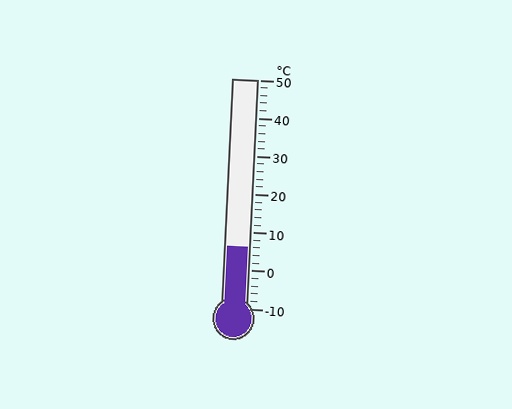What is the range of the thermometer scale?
The thermometer scale ranges from -10°C to 50°C.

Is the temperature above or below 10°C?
The temperature is below 10°C.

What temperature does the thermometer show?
The thermometer shows approximately 6°C.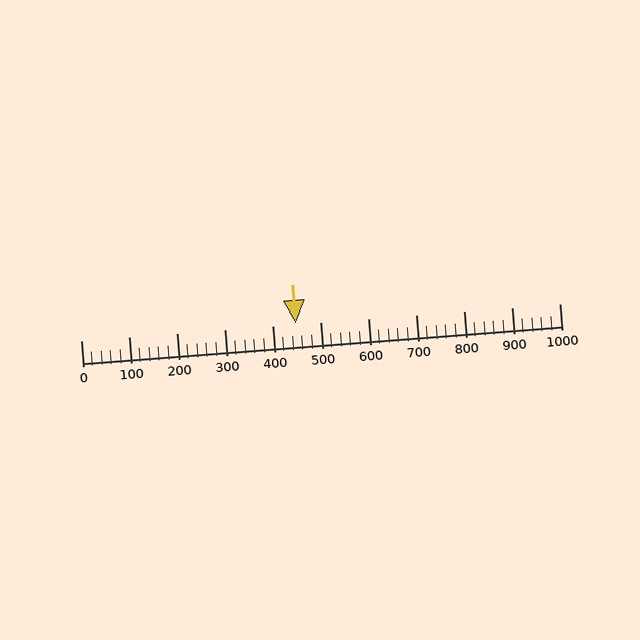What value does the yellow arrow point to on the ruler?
The yellow arrow points to approximately 449.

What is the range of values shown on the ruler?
The ruler shows values from 0 to 1000.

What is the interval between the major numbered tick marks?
The major tick marks are spaced 100 units apart.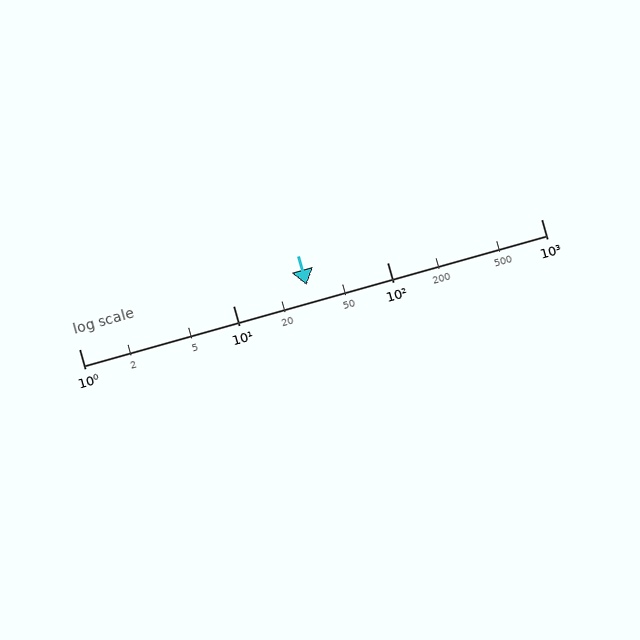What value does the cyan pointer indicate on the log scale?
The pointer indicates approximately 30.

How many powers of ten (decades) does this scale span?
The scale spans 3 decades, from 1 to 1000.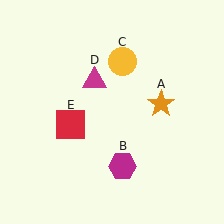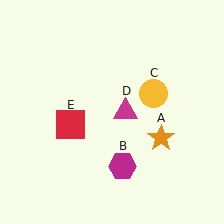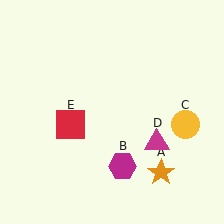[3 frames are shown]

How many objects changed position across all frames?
3 objects changed position: orange star (object A), yellow circle (object C), magenta triangle (object D).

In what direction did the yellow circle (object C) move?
The yellow circle (object C) moved down and to the right.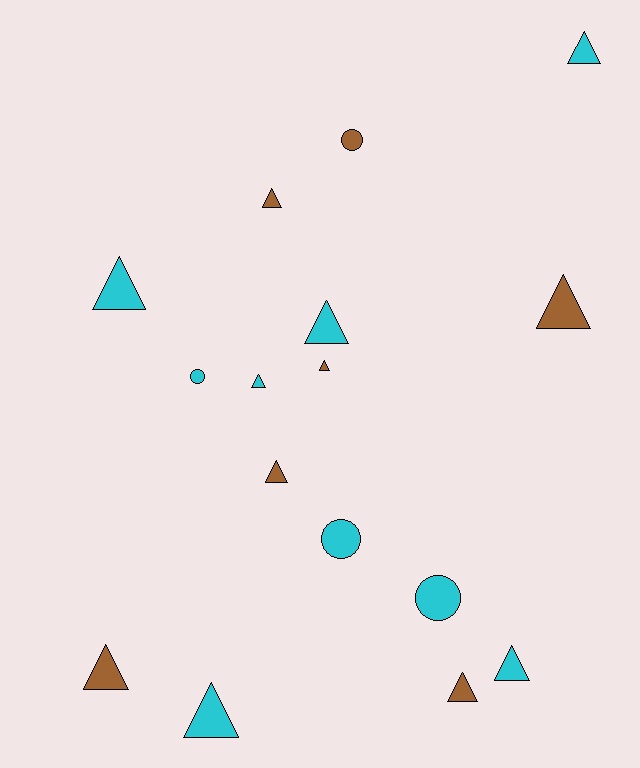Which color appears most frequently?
Cyan, with 9 objects.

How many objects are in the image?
There are 16 objects.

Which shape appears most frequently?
Triangle, with 12 objects.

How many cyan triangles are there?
There are 6 cyan triangles.